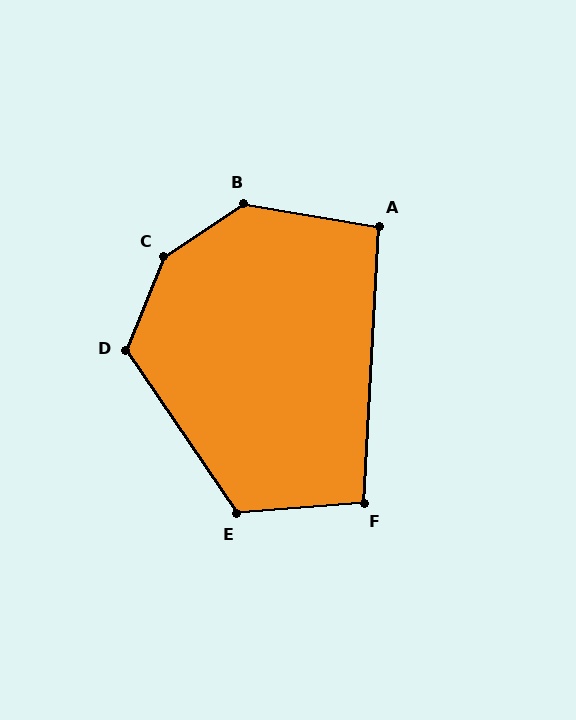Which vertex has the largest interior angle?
C, at approximately 145 degrees.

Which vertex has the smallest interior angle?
A, at approximately 96 degrees.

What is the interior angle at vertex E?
Approximately 119 degrees (obtuse).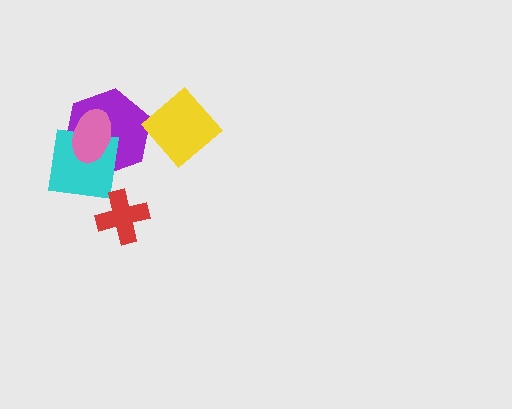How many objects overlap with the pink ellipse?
2 objects overlap with the pink ellipse.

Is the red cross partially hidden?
No, no other shape covers it.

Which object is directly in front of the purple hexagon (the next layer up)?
The yellow diamond is directly in front of the purple hexagon.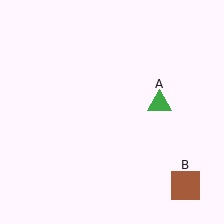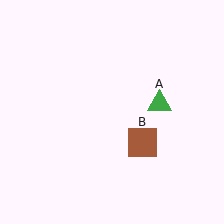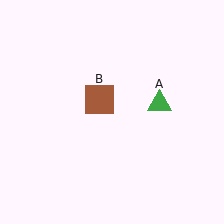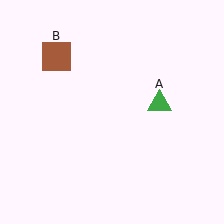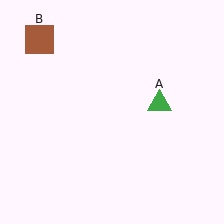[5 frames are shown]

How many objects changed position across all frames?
1 object changed position: brown square (object B).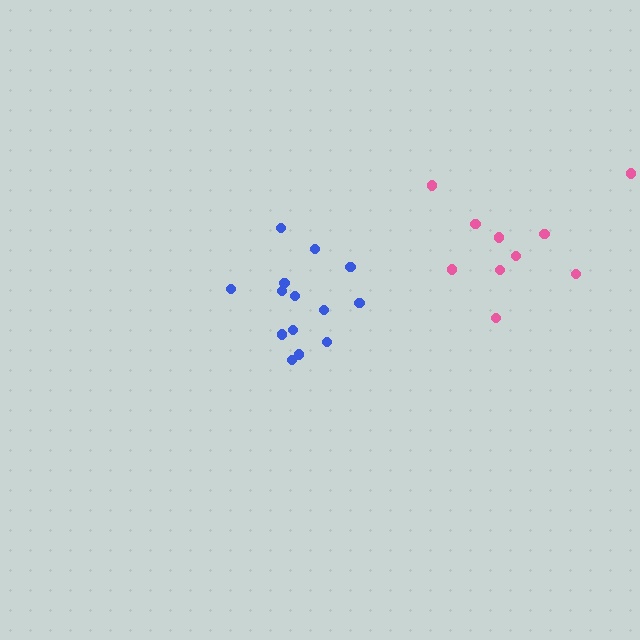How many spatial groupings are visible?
There are 2 spatial groupings.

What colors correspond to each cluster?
The clusters are colored: pink, blue.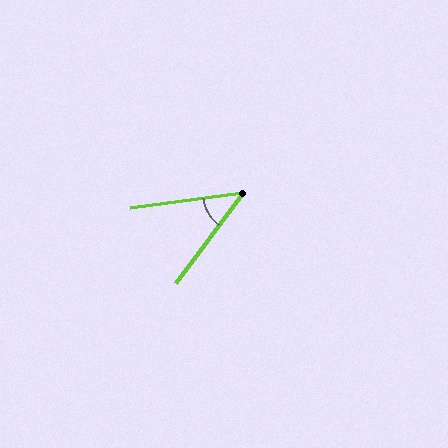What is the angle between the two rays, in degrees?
Approximately 45 degrees.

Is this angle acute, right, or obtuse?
It is acute.